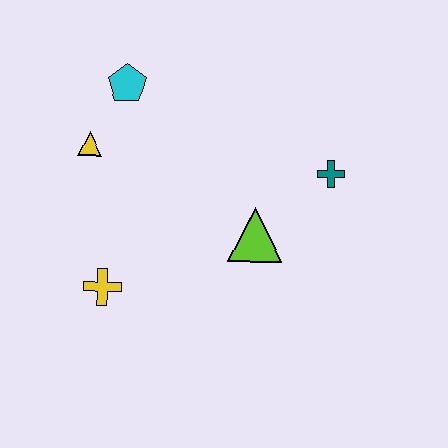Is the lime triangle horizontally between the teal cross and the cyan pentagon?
Yes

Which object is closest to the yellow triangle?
The cyan pentagon is closest to the yellow triangle.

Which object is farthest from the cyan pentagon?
The teal cross is farthest from the cyan pentagon.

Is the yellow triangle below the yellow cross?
No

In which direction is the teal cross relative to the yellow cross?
The teal cross is to the right of the yellow cross.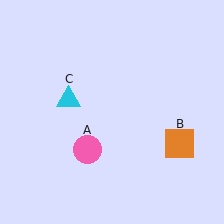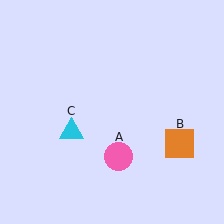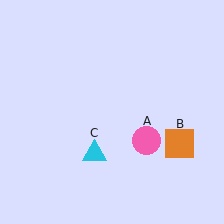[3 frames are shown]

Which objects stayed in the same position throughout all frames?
Orange square (object B) remained stationary.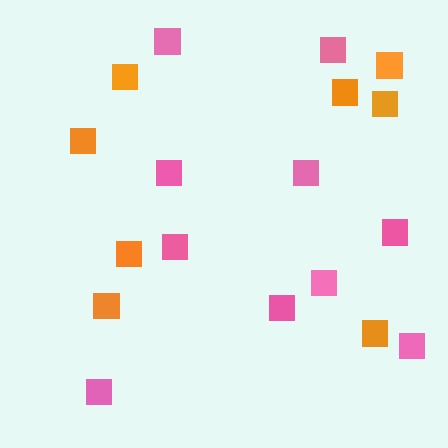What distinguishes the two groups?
There are 2 groups: one group of orange squares (8) and one group of pink squares (10).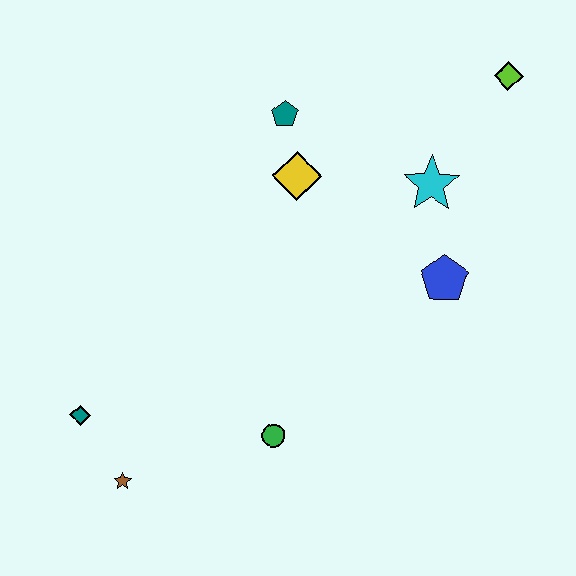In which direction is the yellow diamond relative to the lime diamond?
The yellow diamond is to the left of the lime diamond.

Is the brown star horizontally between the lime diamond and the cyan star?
No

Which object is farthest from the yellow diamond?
The brown star is farthest from the yellow diamond.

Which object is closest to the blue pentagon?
The cyan star is closest to the blue pentagon.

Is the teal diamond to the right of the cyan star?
No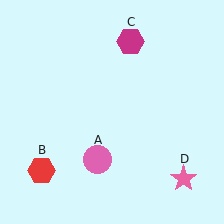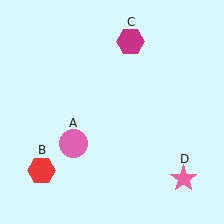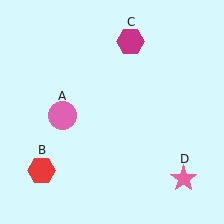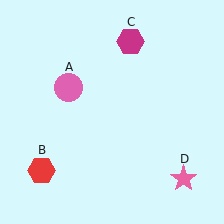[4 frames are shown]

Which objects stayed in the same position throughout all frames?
Red hexagon (object B) and magenta hexagon (object C) and pink star (object D) remained stationary.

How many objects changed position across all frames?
1 object changed position: pink circle (object A).